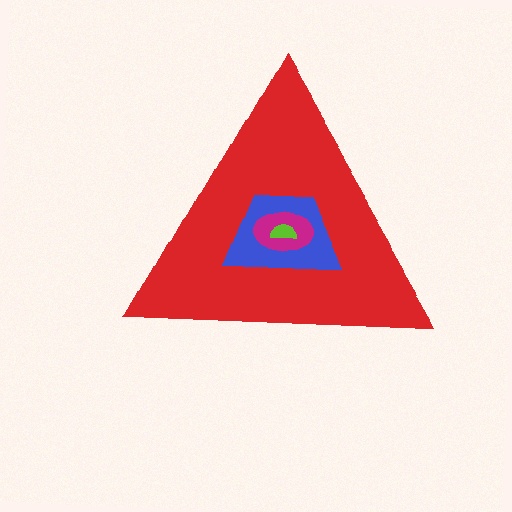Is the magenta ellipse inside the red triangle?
Yes.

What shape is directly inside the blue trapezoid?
The magenta ellipse.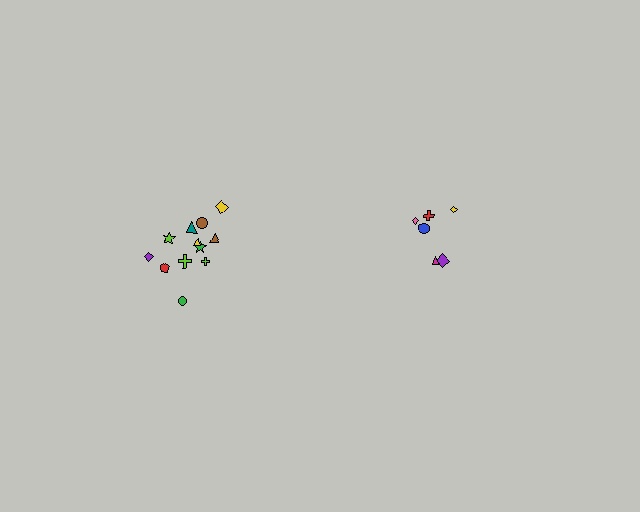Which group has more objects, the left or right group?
The left group.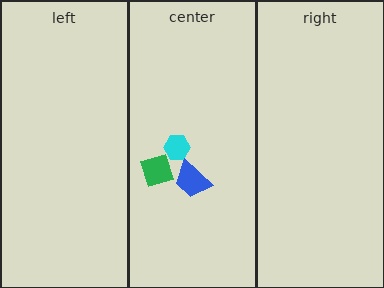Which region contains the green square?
The center region.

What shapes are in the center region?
The green square, the cyan hexagon, the blue trapezoid.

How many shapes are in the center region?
3.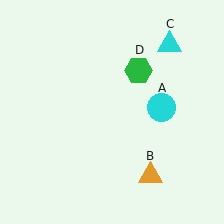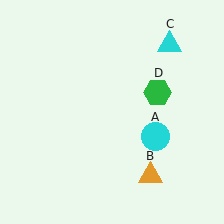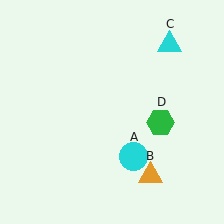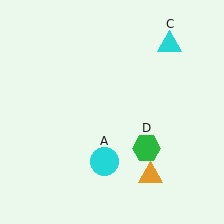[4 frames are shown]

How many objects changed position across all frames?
2 objects changed position: cyan circle (object A), green hexagon (object D).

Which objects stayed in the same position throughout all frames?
Orange triangle (object B) and cyan triangle (object C) remained stationary.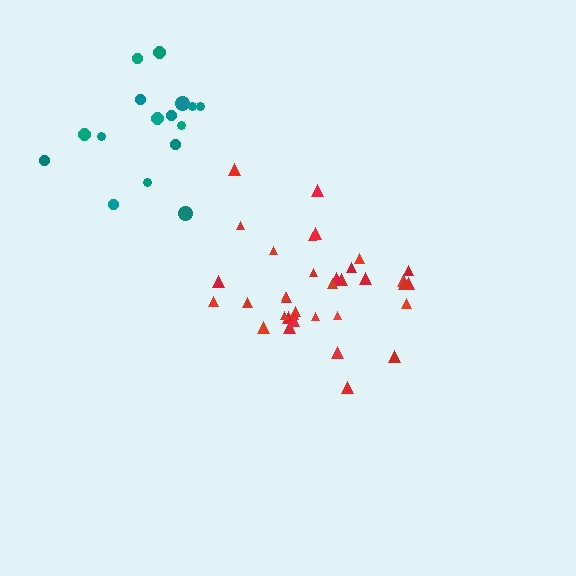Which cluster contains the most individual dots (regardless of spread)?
Red (35).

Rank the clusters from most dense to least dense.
red, teal.